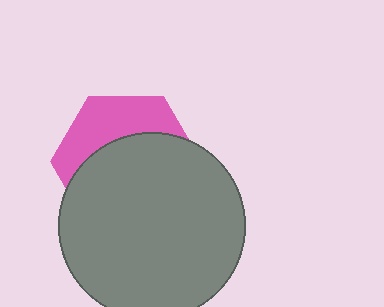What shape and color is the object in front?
The object in front is a gray circle.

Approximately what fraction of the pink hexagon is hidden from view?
Roughly 64% of the pink hexagon is hidden behind the gray circle.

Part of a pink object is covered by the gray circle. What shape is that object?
It is a hexagon.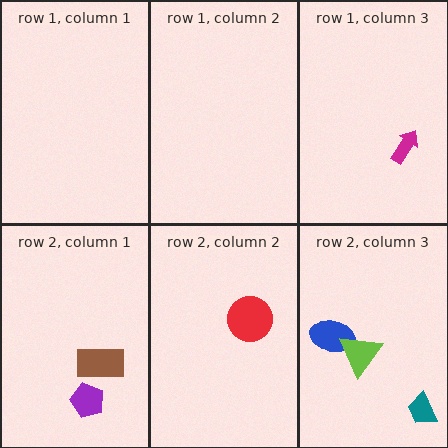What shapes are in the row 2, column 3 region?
The blue ellipse, the lime triangle, the teal trapezoid.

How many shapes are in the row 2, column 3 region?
3.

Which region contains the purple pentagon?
The row 2, column 1 region.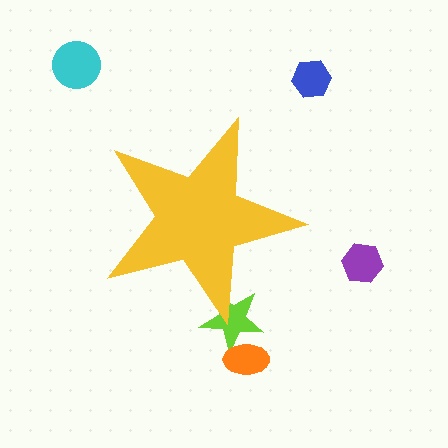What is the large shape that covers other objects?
A yellow star.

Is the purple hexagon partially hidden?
No, the purple hexagon is fully visible.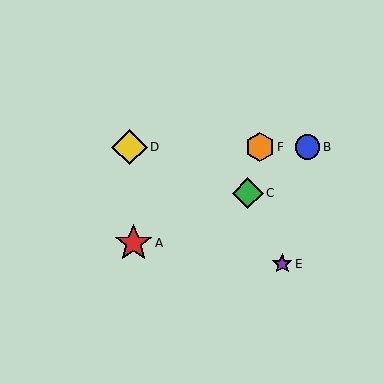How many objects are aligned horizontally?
3 objects (B, D, F) are aligned horizontally.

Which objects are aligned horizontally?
Objects B, D, F are aligned horizontally.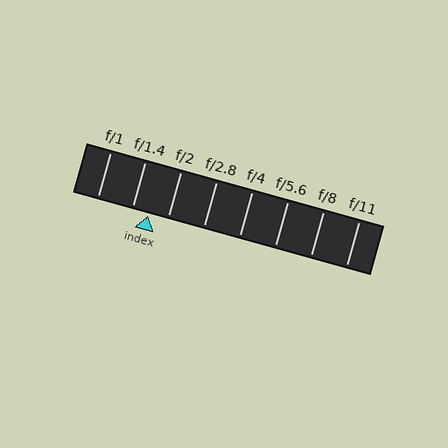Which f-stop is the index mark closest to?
The index mark is closest to f/1.4.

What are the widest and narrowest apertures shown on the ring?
The widest aperture shown is f/1 and the narrowest is f/11.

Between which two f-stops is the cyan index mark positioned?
The index mark is between f/1.4 and f/2.